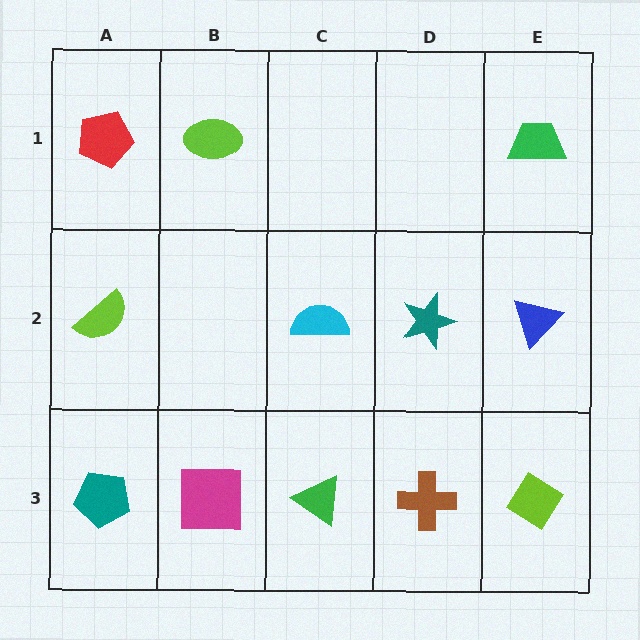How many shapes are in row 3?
5 shapes.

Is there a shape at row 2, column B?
No, that cell is empty.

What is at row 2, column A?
A lime semicircle.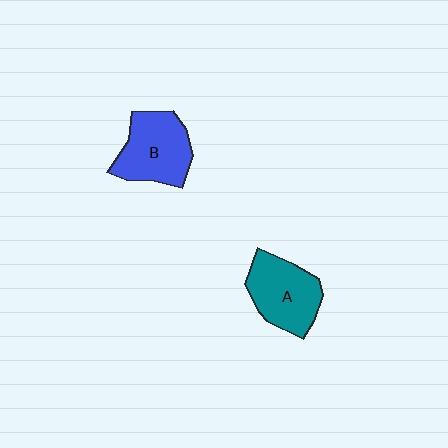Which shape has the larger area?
Shape B (blue).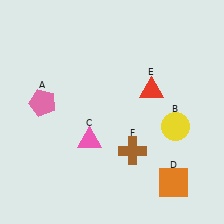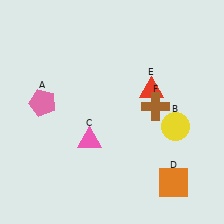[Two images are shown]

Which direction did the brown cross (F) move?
The brown cross (F) moved up.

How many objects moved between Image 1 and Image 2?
1 object moved between the two images.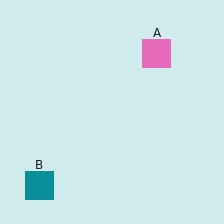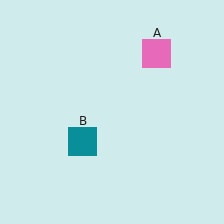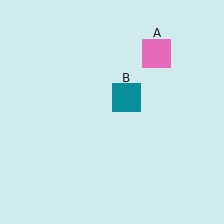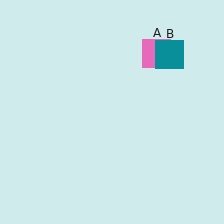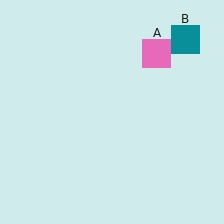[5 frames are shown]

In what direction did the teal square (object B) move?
The teal square (object B) moved up and to the right.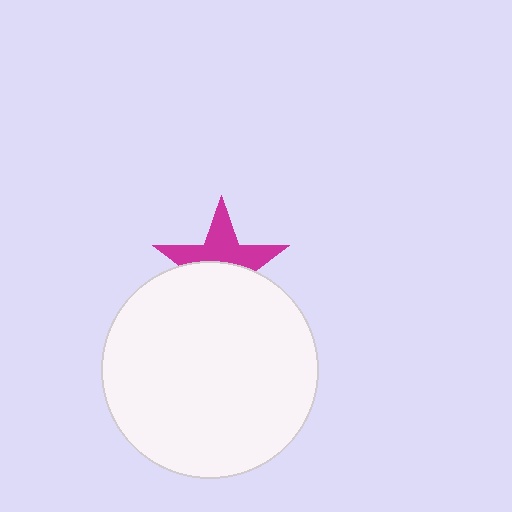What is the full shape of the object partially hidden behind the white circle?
The partially hidden object is a magenta star.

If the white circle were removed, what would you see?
You would see the complete magenta star.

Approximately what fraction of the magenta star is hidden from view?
Roughly 51% of the magenta star is hidden behind the white circle.